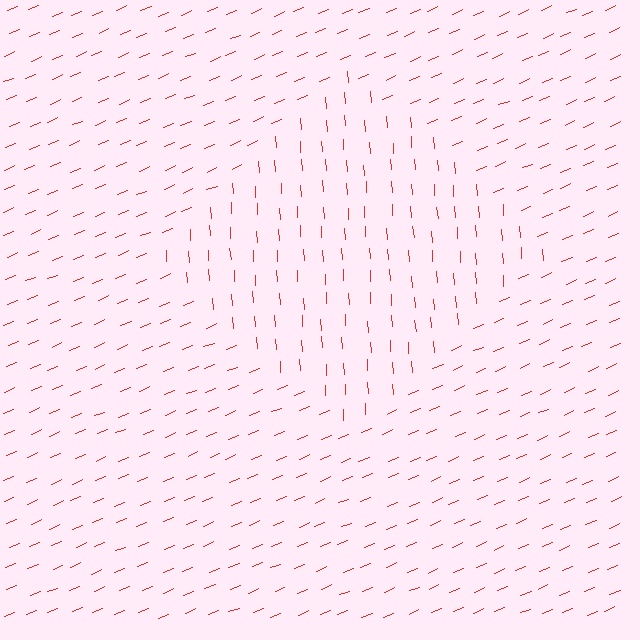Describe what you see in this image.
The image is filled with small red line segments. A diamond region in the image has lines oriented differently from the surrounding lines, creating a visible texture boundary.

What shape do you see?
I see a diamond.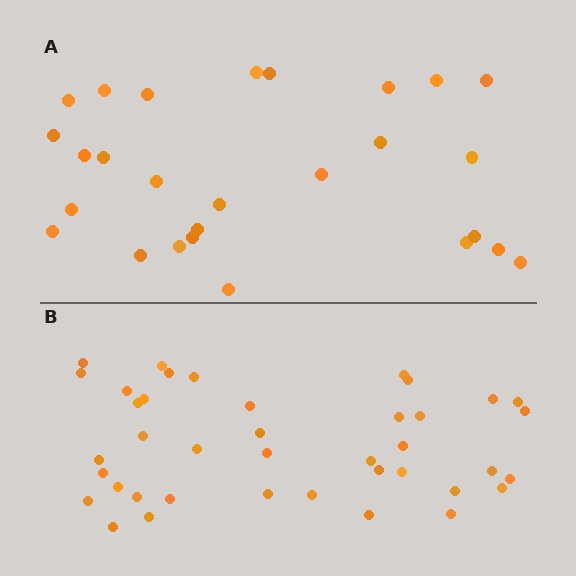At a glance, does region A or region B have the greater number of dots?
Region B (the bottom region) has more dots.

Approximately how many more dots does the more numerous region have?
Region B has approximately 15 more dots than region A.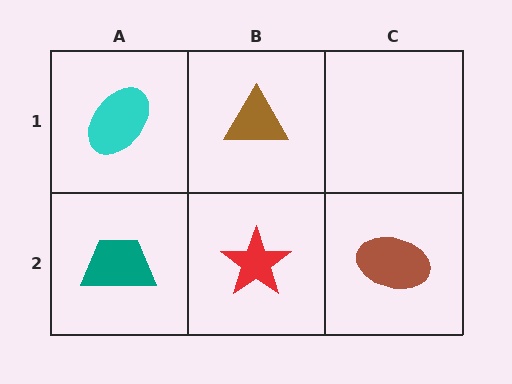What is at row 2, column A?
A teal trapezoid.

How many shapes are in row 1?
2 shapes.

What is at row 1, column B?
A brown triangle.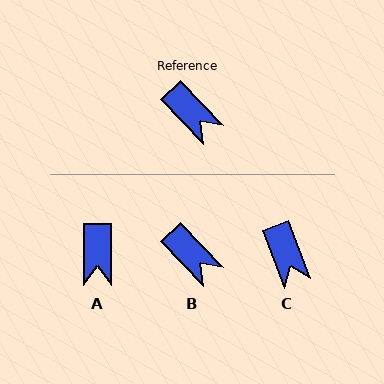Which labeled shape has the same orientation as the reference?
B.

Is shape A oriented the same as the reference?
No, it is off by about 44 degrees.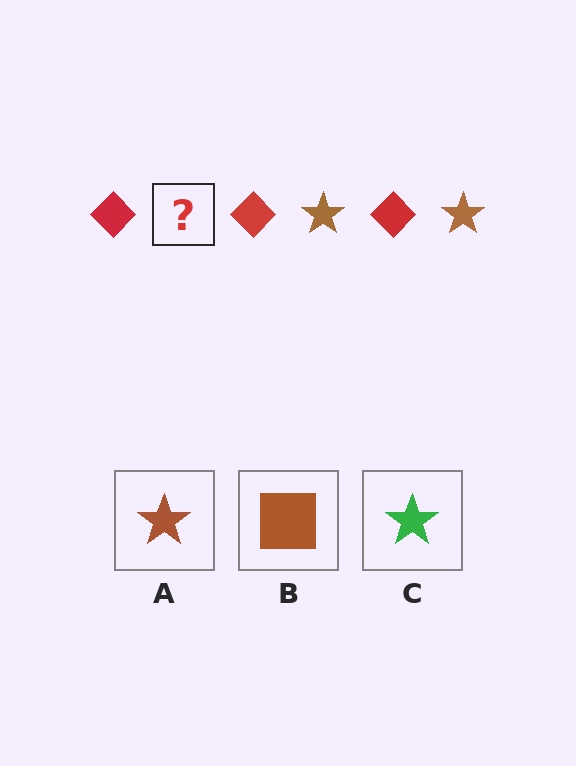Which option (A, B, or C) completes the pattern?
A.